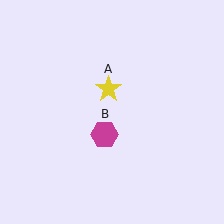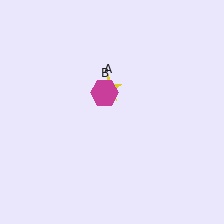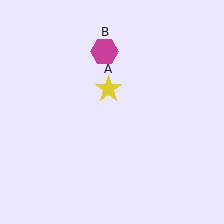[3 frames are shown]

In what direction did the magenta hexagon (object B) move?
The magenta hexagon (object B) moved up.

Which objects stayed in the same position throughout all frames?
Yellow star (object A) remained stationary.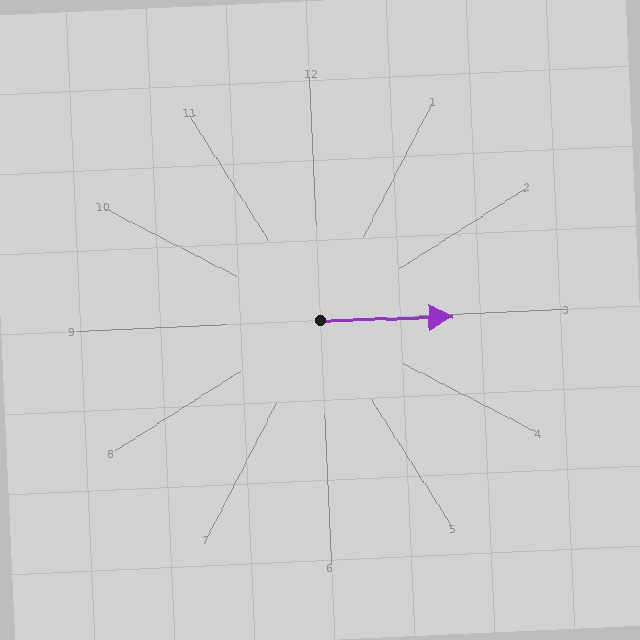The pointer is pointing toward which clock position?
Roughly 3 o'clock.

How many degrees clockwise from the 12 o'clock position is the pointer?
Approximately 91 degrees.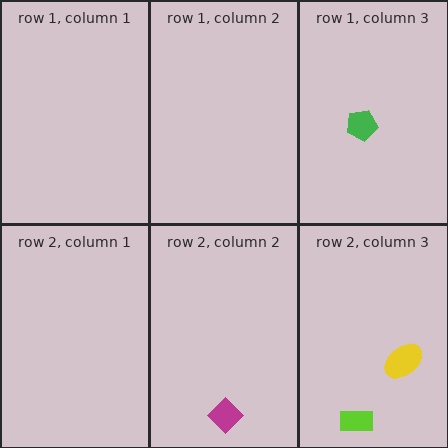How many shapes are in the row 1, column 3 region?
1.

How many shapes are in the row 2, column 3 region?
2.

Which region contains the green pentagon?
The row 1, column 3 region.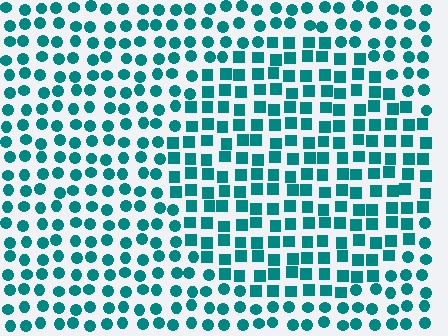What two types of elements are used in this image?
The image uses squares inside the circle region and circles outside it.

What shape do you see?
I see a circle.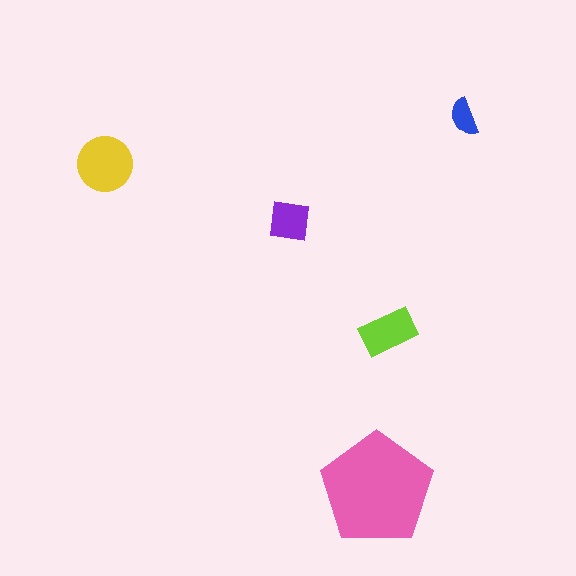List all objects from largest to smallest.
The pink pentagon, the yellow circle, the lime rectangle, the purple square, the blue semicircle.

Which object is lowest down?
The pink pentagon is bottommost.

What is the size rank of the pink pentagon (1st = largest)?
1st.